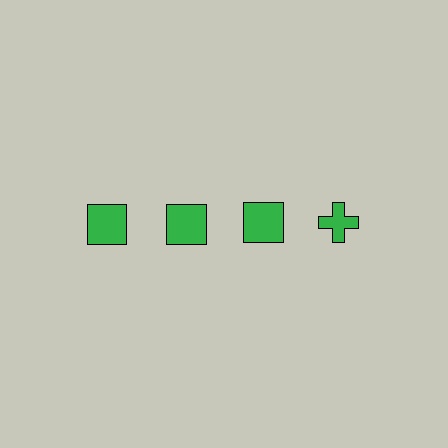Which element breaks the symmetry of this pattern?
The green cross in the top row, second from right column breaks the symmetry. All other shapes are green squares.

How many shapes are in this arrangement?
There are 4 shapes arranged in a grid pattern.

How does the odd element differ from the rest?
It has a different shape: cross instead of square.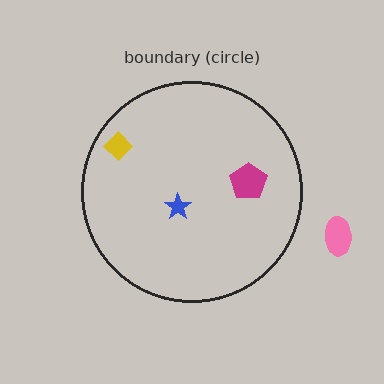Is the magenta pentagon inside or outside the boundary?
Inside.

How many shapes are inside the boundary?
3 inside, 1 outside.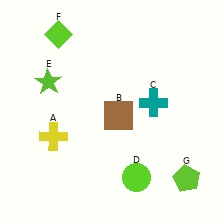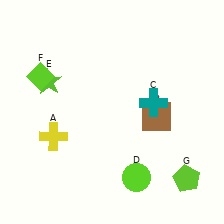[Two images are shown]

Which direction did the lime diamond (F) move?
The lime diamond (F) moved down.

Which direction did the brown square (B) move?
The brown square (B) moved right.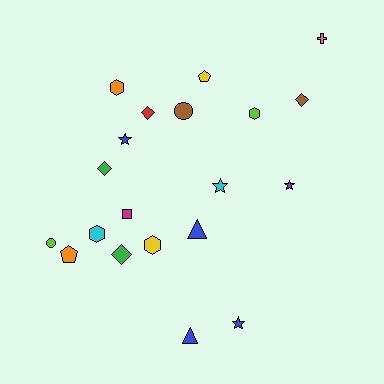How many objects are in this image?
There are 20 objects.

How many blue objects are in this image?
There are 4 blue objects.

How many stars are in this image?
There are 4 stars.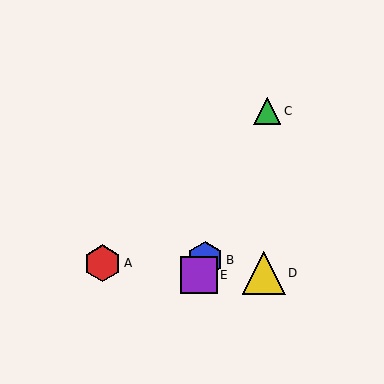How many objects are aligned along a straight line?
3 objects (B, C, E) are aligned along a straight line.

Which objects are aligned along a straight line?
Objects B, C, E are aligned along a straight line.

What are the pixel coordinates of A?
Object A is at (103, 263).